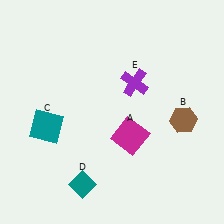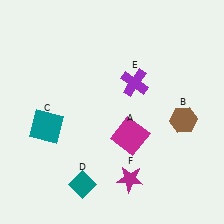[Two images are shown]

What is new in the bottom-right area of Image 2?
A magenta star (F) was added in the bottom-right area of Image 2.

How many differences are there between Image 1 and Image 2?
There is 1 difference between the two images.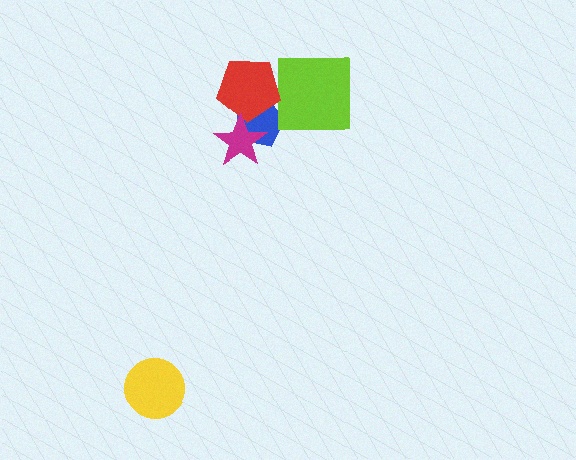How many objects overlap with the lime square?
0 objects overlap with the lime square.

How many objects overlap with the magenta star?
2 objects overlap with the magenta star.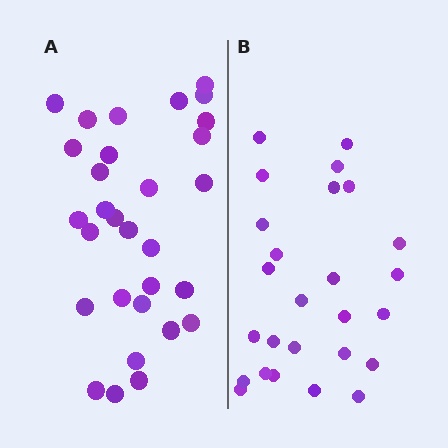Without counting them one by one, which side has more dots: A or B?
Region A (the left region) has more dots.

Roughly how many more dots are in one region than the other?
Region A has about 4 more dots than region B.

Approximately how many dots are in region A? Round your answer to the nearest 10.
About 30 dots.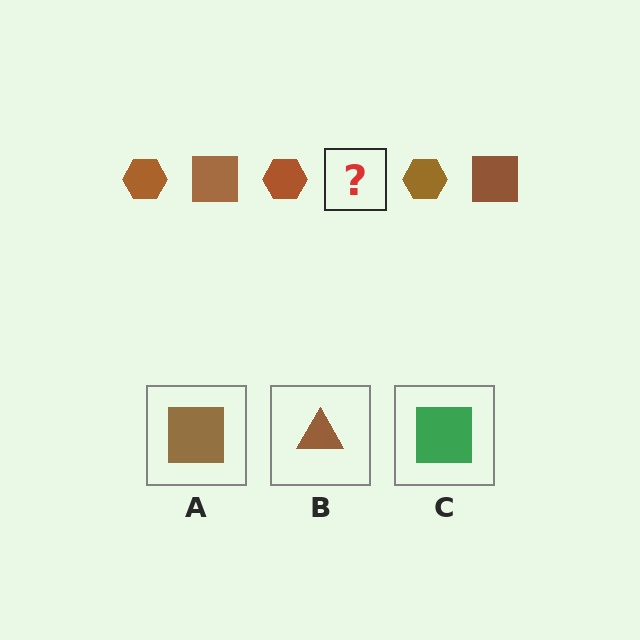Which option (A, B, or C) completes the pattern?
A.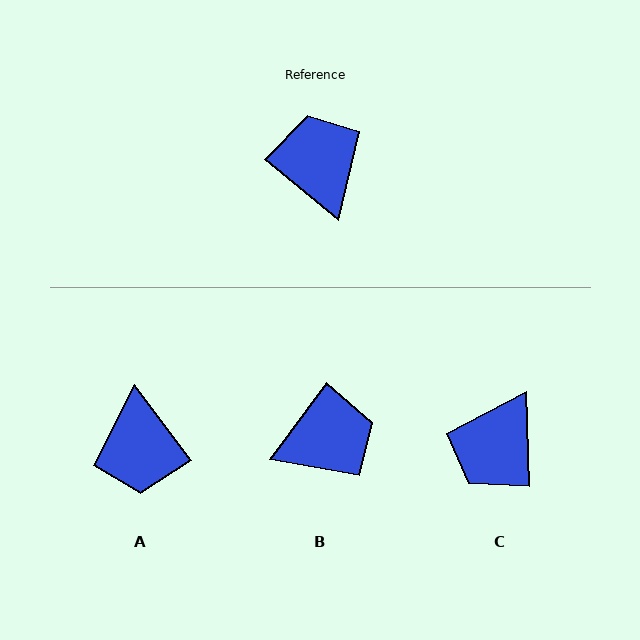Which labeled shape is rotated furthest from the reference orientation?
A, about 167 degrees away.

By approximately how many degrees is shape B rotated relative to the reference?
Approximately 87 degrees clockwise.